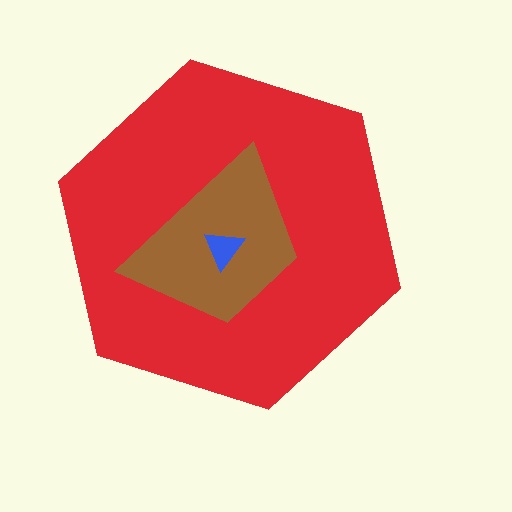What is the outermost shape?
The red hexagon.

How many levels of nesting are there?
3.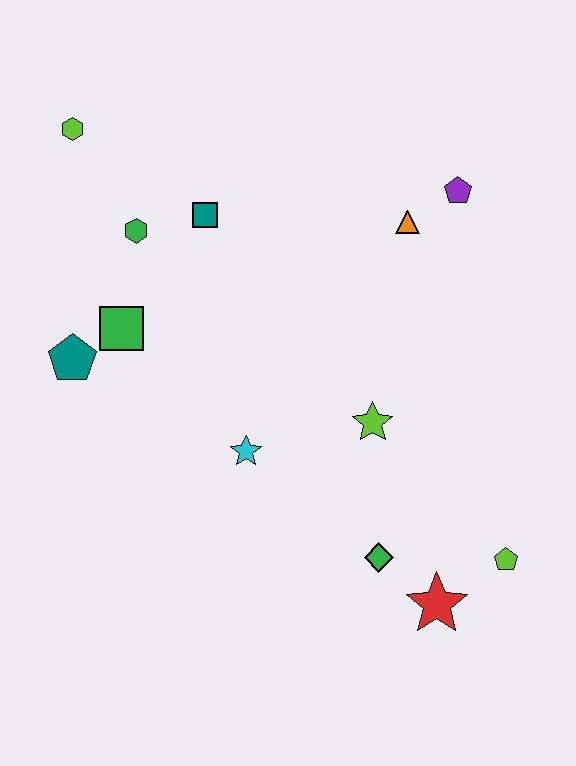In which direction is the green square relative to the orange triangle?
The green square is to the left of the orange triangle.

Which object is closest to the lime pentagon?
The red star is closest to the lime pentagon.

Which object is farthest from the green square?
The lime pentagon is farthest from the green square.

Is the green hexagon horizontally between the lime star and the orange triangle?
No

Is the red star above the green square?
No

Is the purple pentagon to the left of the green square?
No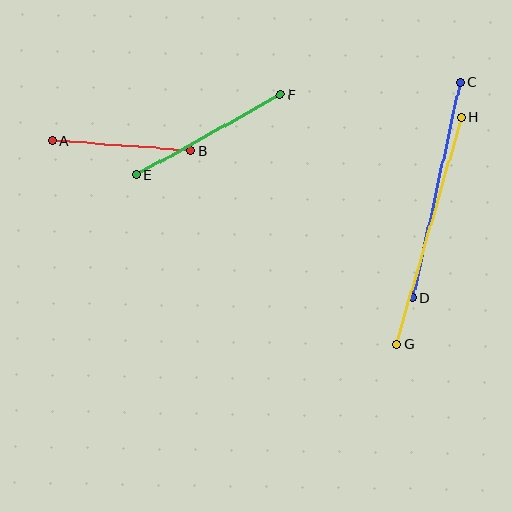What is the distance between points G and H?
The distance is approximately 236 pixels.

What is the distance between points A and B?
The distance is approximately 139 pixels.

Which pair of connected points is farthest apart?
Points G and H are farthest apart.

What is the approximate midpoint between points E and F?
The midpoint is at approximately (208, 135) pixels.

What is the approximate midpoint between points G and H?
The midpoint is at approximately (429, 231) pixels.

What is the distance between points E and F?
The distance is approximately 165 pixels.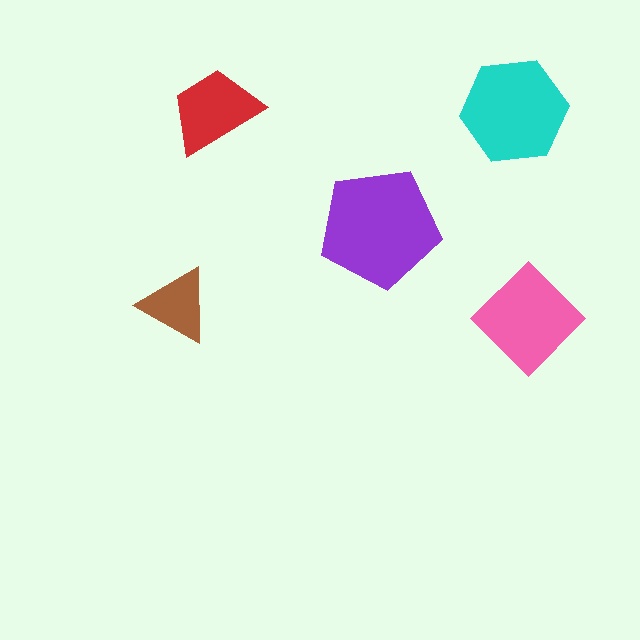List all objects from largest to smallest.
The purple pentagon, the cyan hexagon, the pink diamond, the red trapezoid, the brown triangle.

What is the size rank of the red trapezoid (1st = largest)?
4th.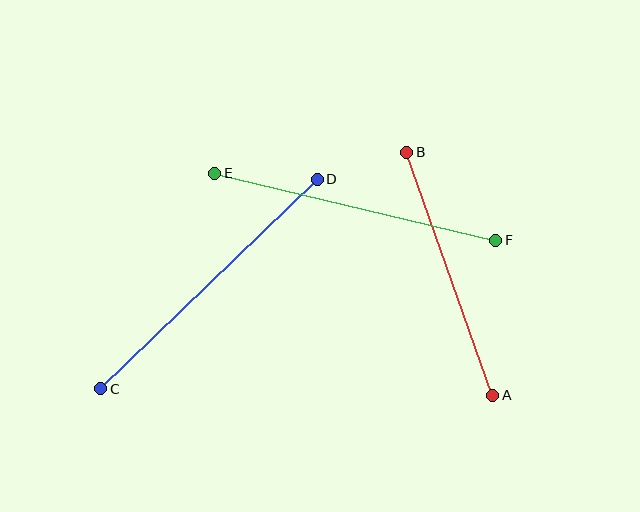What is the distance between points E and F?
The distance is approximately 289 pixels.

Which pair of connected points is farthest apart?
Points C and D are farthest apart.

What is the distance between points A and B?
The distance is approximately 258 pixels.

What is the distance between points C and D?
The distance is approximately 301 pixels.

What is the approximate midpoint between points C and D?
The midpoint is at approximately (209, 284) pixels.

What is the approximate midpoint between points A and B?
The midpoint is at approximately (450, 274) pixels.